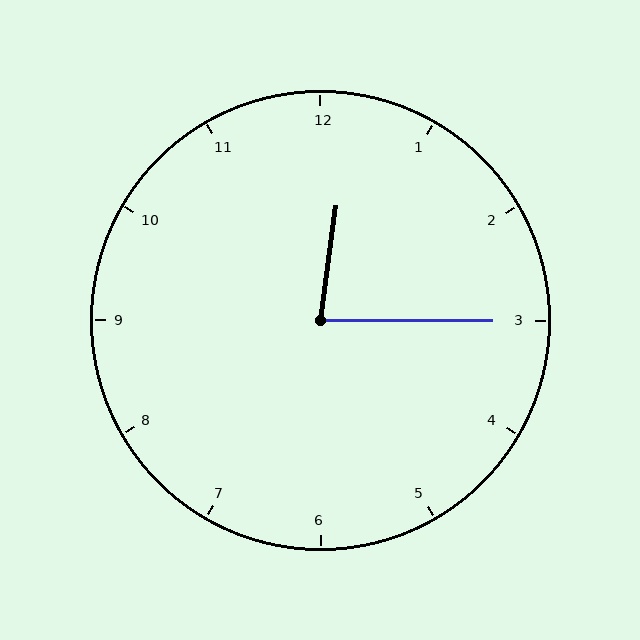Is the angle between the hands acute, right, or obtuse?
It is acute.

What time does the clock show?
12:15.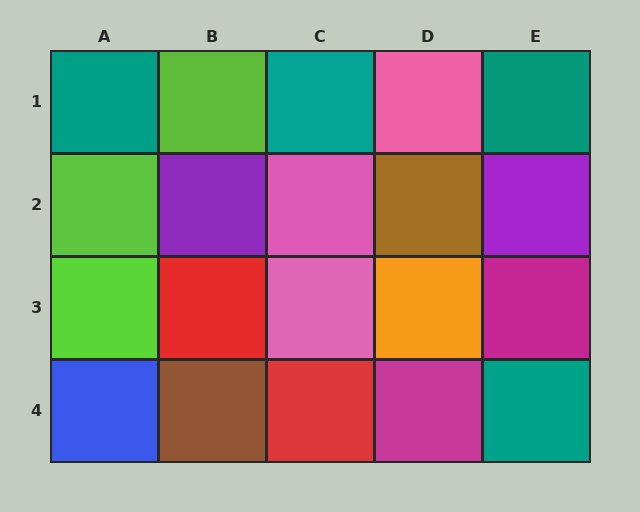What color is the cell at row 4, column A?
Blue.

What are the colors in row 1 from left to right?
Teal, lime, teal, pink, teal.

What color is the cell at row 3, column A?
Lime.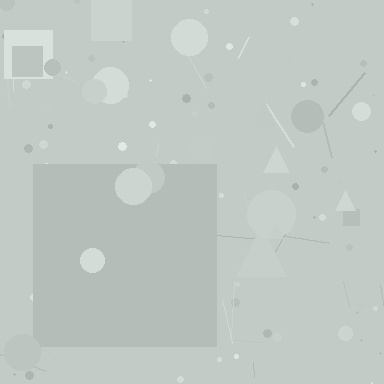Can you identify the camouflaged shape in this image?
The camouflaged shape is a square.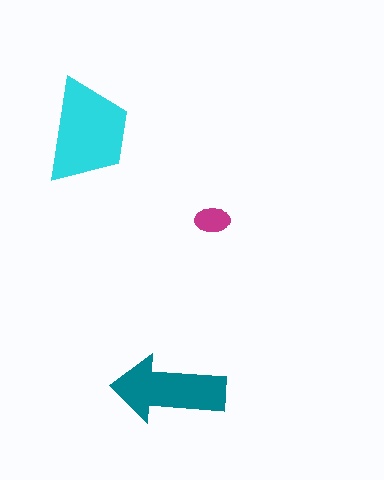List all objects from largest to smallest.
The cyan trapezoid, the teal arrow, the magenta ellipse.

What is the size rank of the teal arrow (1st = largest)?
2nd.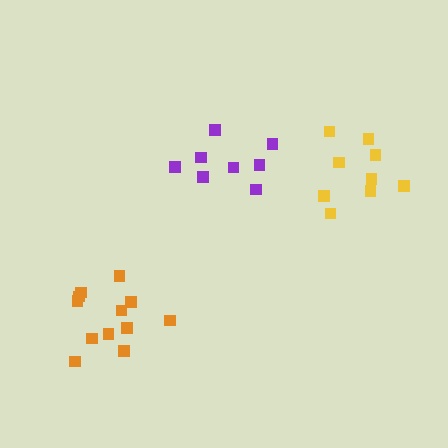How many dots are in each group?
Group 1: 8 dots, Group 2: 12 dots, Group 3: 9 dots (29 total).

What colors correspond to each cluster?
The clusters are colored: purple, orange, yellow.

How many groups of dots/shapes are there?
There are 3 groups.